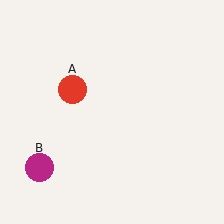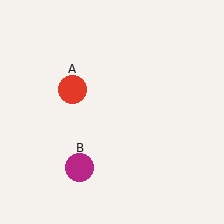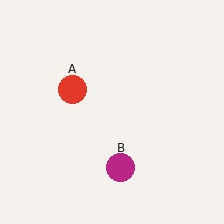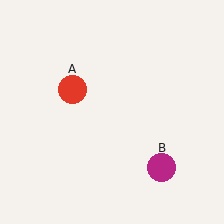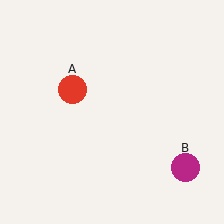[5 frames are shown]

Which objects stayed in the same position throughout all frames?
Red circle (object A) remained stationary.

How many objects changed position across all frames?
1 object changed position: magenta circle (object B).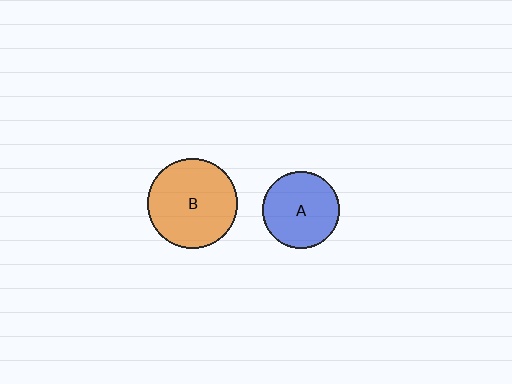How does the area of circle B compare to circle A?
Approximately 1.4 times.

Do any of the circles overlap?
No, none of the circles overlap.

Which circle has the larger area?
Circle B (orange).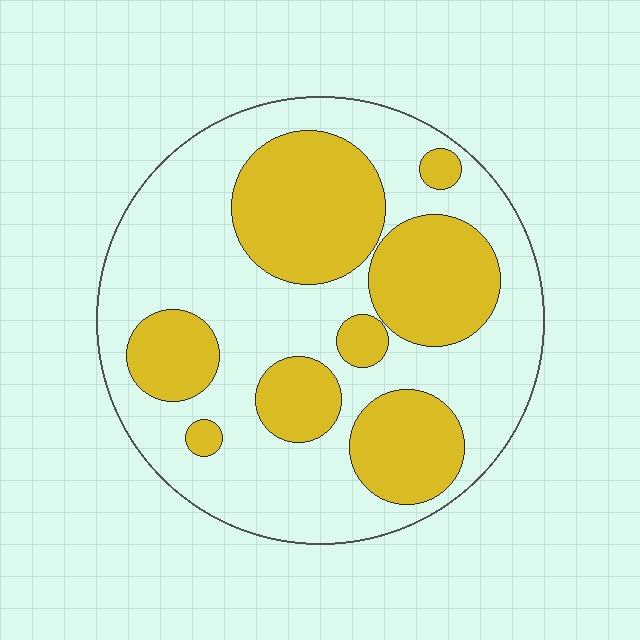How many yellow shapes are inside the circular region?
8.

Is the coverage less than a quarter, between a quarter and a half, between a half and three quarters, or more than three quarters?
Between a quarter and a half.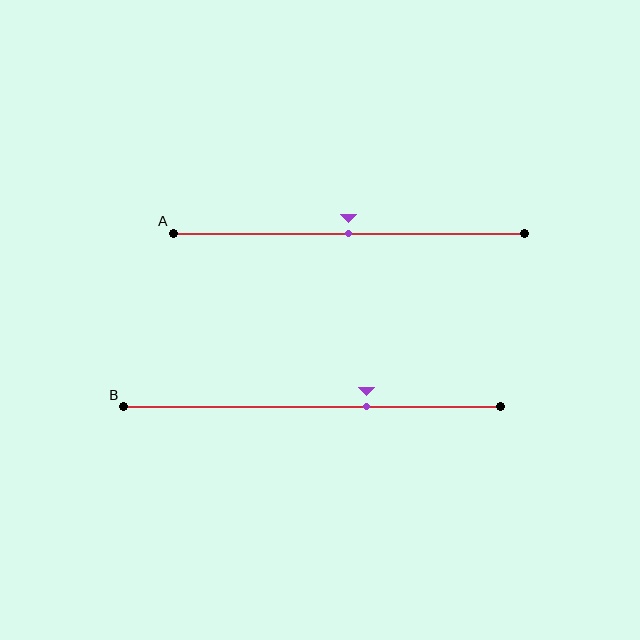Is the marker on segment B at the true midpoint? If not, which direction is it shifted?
No, the marker on segment B is shifted to the right by about 15% of the segment length.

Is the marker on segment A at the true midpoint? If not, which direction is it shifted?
Yes, the marker on segment A is at the true midpoint.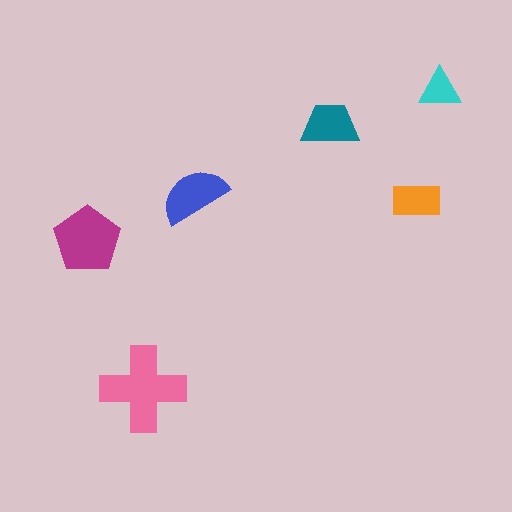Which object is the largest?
The pink cross.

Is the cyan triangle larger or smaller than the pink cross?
Smaller.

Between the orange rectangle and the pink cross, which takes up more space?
The pink cross.